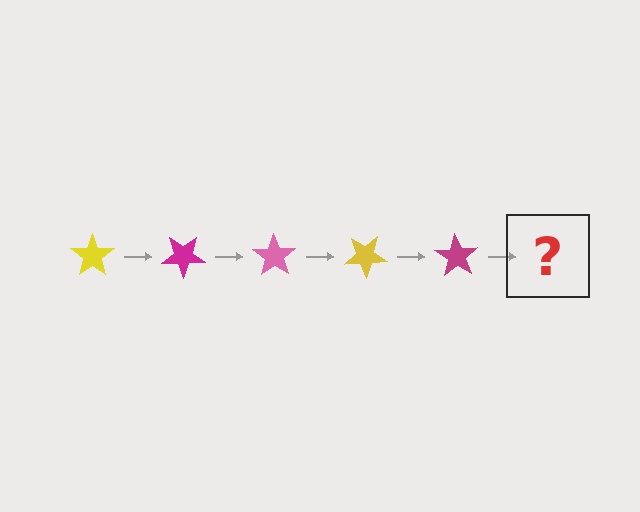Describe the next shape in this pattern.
It should be a pink star, rotated 175 degrees from the start.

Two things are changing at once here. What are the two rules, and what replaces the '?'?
The two rules are that it rotates 35 degrees each step and the color cycles through yellow, magenta, and pink. The '?' should be a pink star, rotated 175 degrees from the start.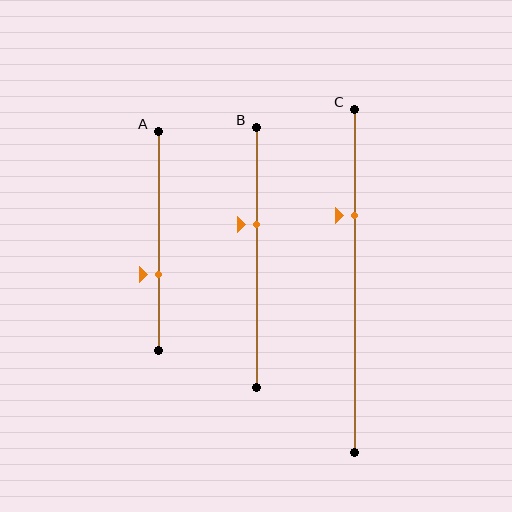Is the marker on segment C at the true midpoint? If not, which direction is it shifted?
No, the marker on segment C is shifted upward by about 19% of the segment length.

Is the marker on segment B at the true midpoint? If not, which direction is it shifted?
No, the marker on segment B is shifted upward by about 13% of the segment length.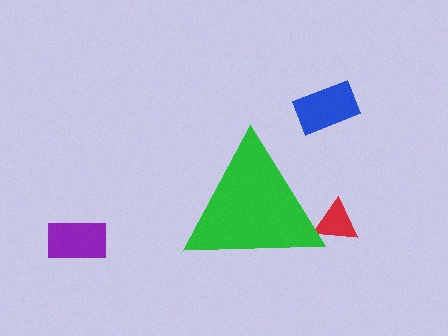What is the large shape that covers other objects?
A green triangle.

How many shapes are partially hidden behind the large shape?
1 shape is partially hidden.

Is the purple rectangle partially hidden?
No, the purple rectangle is fully visible.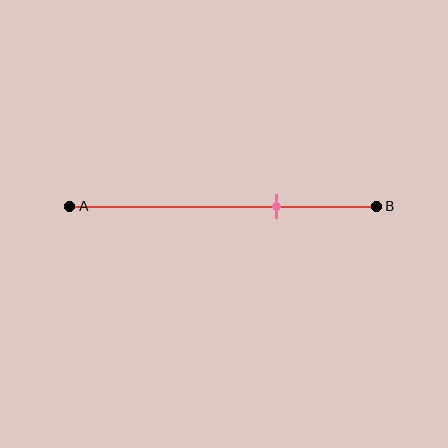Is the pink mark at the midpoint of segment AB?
No, the mark is at about 70% from A, not at the 50% midpoint.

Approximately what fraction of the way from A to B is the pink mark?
The pink mark is approximately 70% of the way from A to B.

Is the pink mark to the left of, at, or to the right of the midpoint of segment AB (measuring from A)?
The pink mark is to the right of the midpoint of segment AB.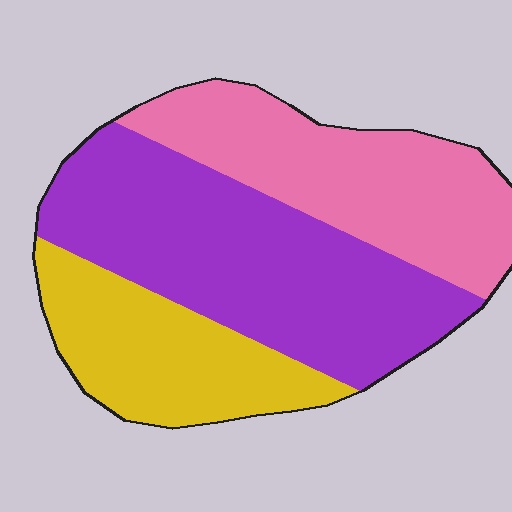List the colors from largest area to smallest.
From largest to smallest: purple, pink, yellow.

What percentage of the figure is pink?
Pink takes up between a sixth and a third of the figure.